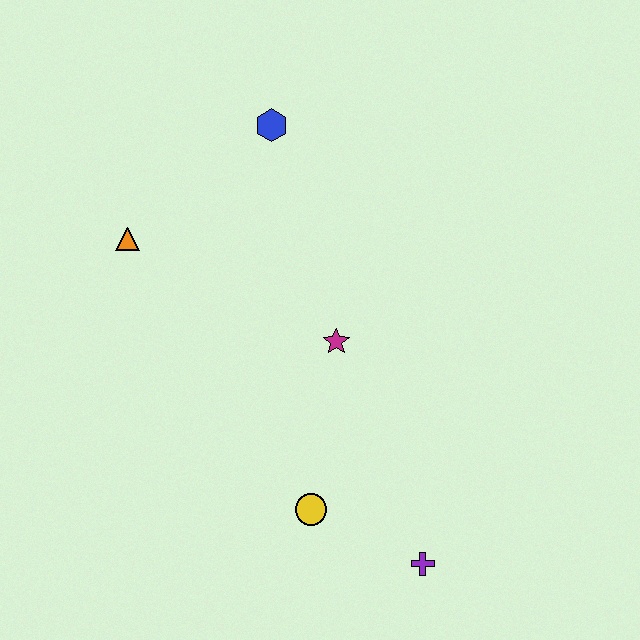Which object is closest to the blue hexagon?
The orange triangle is closest to the blue hexagon.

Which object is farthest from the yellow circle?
The blue hexagon is farthest from the yellow circle.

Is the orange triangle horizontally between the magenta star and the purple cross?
No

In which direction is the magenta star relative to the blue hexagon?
The magenta star is below the blue hexagon.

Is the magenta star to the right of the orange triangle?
Yes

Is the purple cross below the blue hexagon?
Yes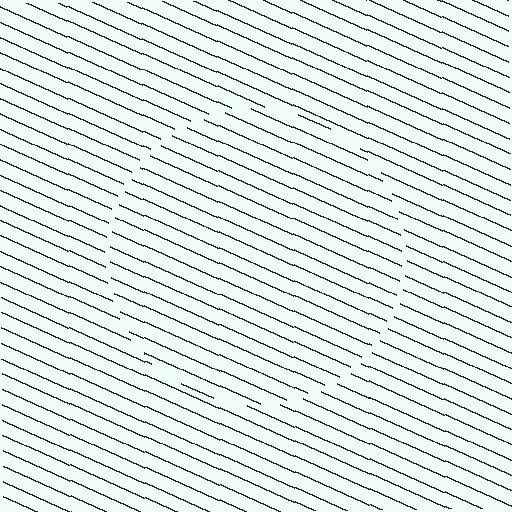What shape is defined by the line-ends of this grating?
An illusory circle. The interior of the shape contains the same grating, shifted by half a period — the contour is defined by the phase discontinuity where line-ends from the inner and outer gratings abut.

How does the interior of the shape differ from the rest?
The interior of the shape contains the same grating, shifted by half a period — the contour is defined by the phase discontinuity where line-ends from the inner and outer gratings abut.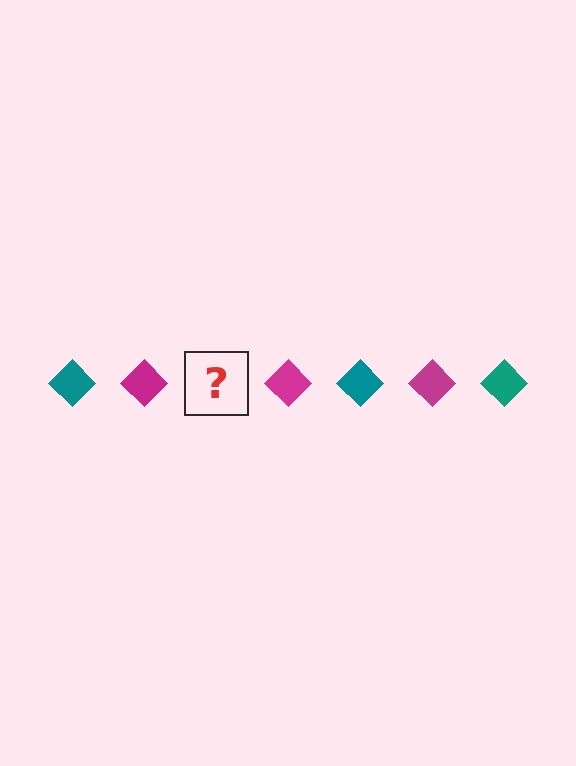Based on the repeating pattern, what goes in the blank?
The blank should be a teal diamond.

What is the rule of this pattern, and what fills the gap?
The rule is that the pattern cycles through teal, magenta diamonds. The gap should be filled with a teal diamond.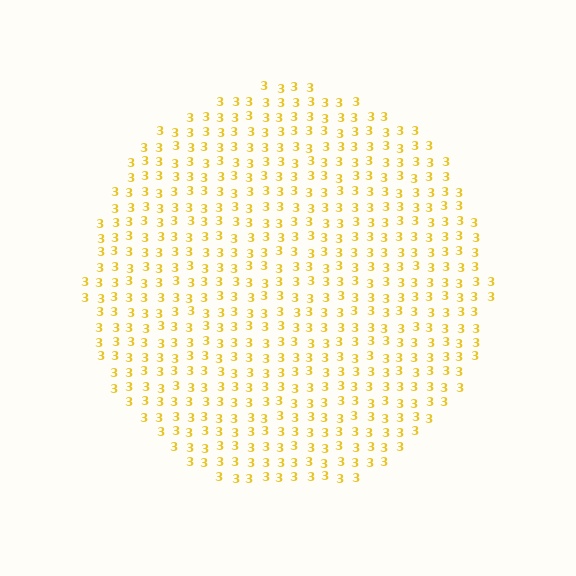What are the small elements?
The small elements are digit 3's.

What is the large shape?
The large shape is a circle.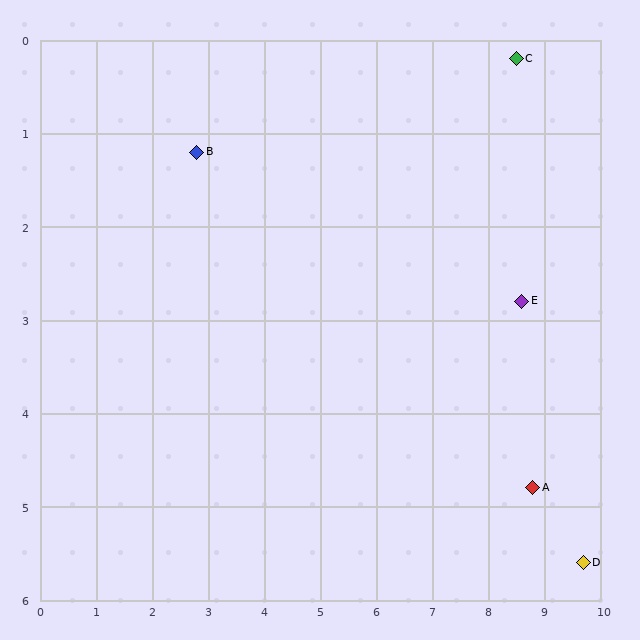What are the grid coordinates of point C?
Point C is at approximately (8.5, 0.2).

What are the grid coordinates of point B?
Point B is at approximately (2.8, 1.2).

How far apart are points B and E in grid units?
Points B and E are about 6.0 grid units apart.